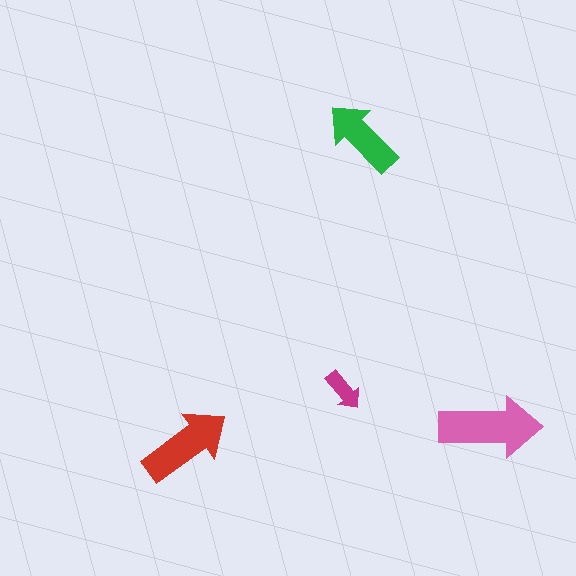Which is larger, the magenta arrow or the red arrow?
The red one.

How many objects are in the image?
There are 4 objects in the image.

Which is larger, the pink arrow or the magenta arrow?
The pink one.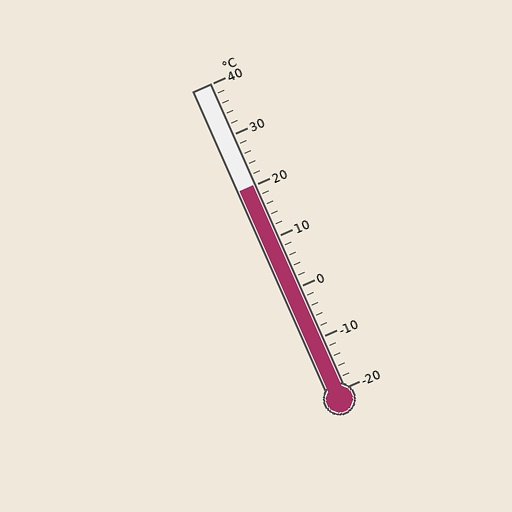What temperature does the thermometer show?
The thermometer shows approximately 20°C.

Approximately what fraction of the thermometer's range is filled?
The thermometer is filled to approximately 65% of its range.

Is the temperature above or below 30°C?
The temperature is below 30°C.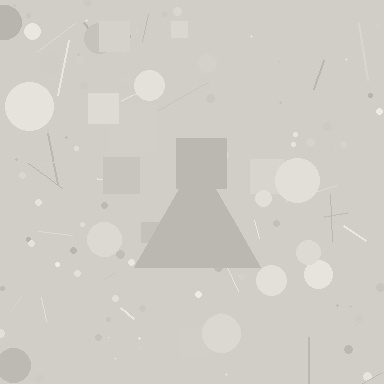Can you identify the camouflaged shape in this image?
The camouflaged shape is a triangle.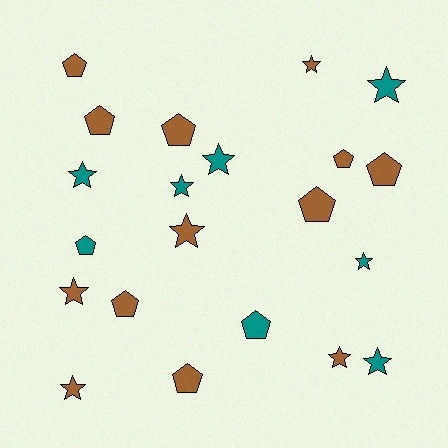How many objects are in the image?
There are 21 objects.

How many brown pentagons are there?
There are 8 brown pentagons.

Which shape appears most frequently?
Star, with 11 objects.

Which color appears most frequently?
Brown, with 13 objects.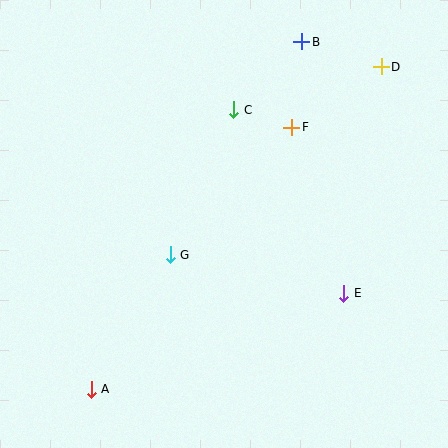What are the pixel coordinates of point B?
Point B is at (302, 42).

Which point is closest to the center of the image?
Point G at (170, 255) is closest to the center.